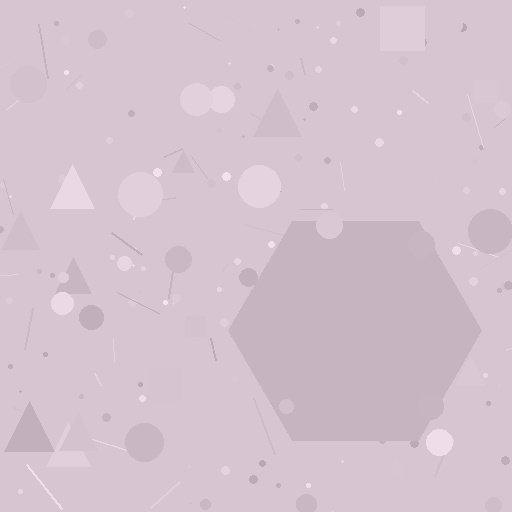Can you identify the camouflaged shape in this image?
The camouflaged shape is a hexagon.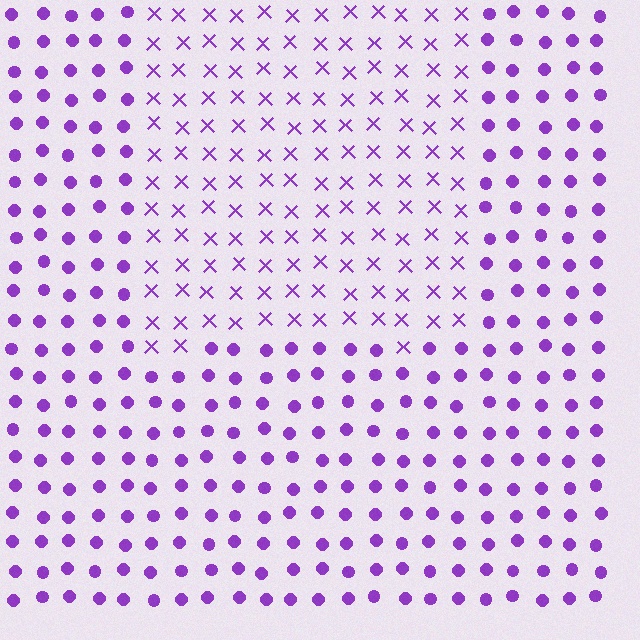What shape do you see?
I see a rectangle.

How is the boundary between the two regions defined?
The boundary is defined by a change in element shape: X marks inside vs. circles outside. All elements share the same color and spacing.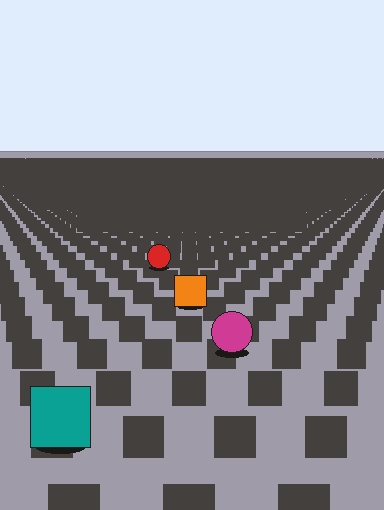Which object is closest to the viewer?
The teal square is closest. The texture marks near it are larger and more spread out.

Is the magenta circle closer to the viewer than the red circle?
Yes. The magenta circle is closer — you can tell from the texture gradient: the ground texture is coarser near it.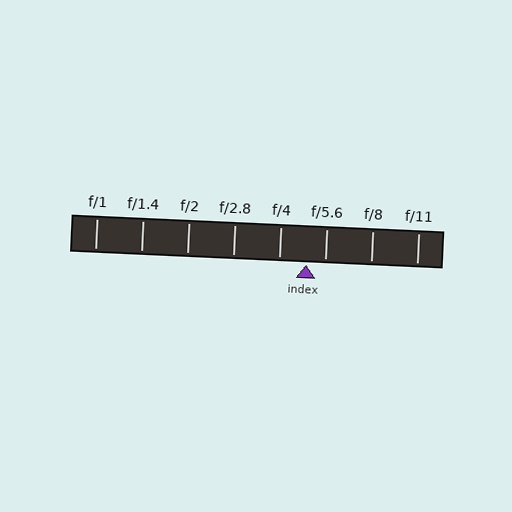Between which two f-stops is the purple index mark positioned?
The index mark is between f/4 and f/5.6.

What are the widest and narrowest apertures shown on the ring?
The widest aperture shown is f/1 and the narrowest is f/11.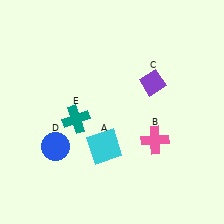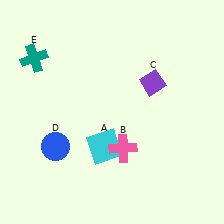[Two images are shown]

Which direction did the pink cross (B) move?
The pink cross (B) moved left.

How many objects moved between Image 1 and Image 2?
2 objects moved between the two images.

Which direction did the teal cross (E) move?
The teal cross (E) moved up.